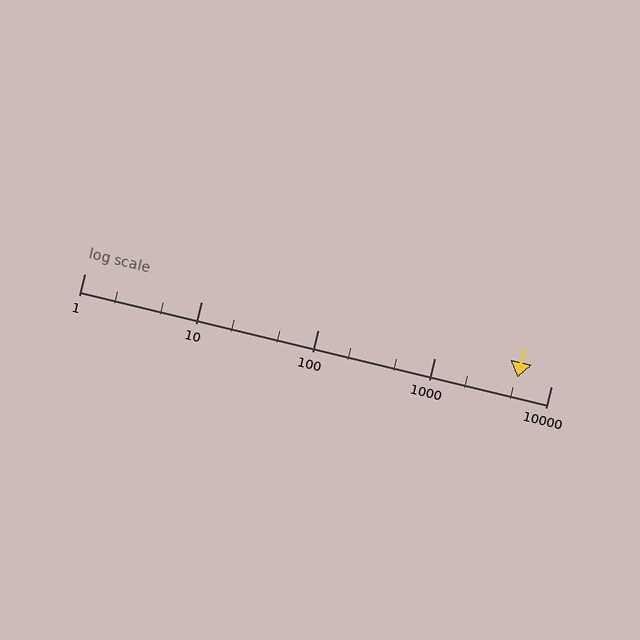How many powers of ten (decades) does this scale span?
The scale spans 4 decades, from 1 to 10000.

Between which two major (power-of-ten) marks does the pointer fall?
The pointer is between 1000 and 10000.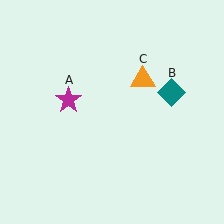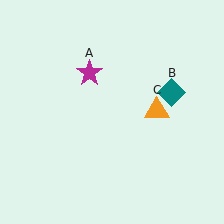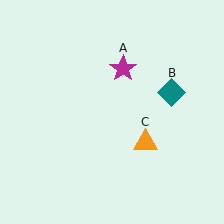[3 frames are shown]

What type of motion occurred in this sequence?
The magenta star (object A), orange triangle (object C) rotated clockwise around the center of the scene.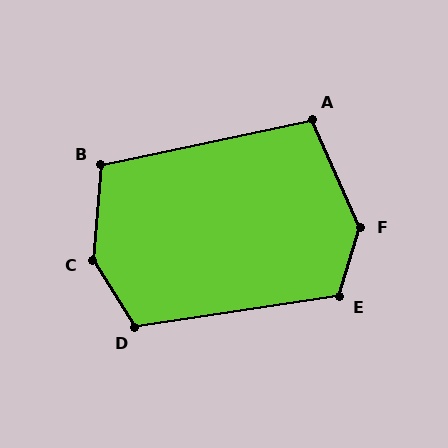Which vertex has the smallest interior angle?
A, at approximately 102 degrees.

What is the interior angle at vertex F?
Approximately 139 degrees (obtuse).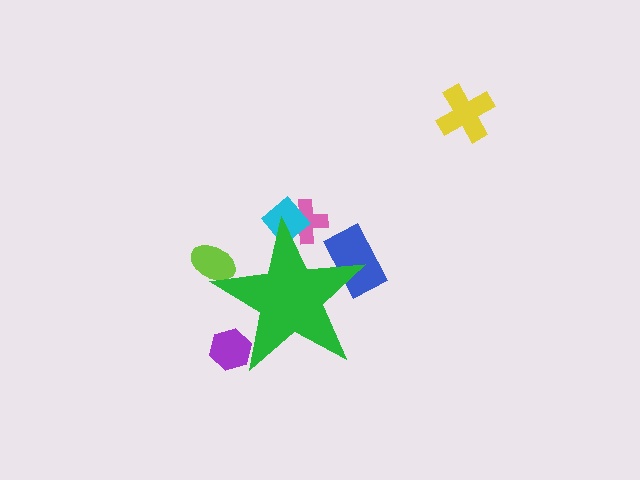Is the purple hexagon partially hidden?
Yes, the purple hexagon is partially hidden behind the green star.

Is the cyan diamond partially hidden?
Yes, the cyan diamond is partially hidden behind the green star.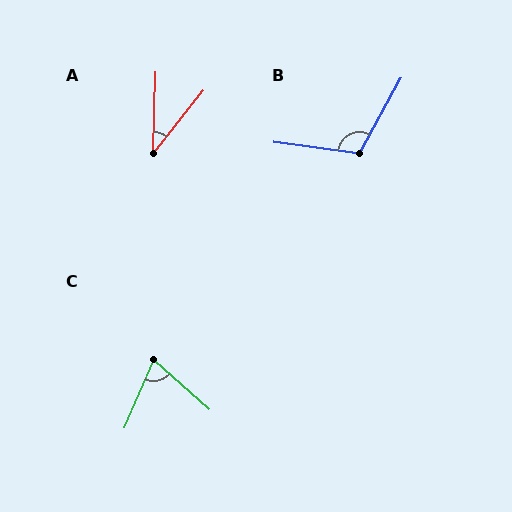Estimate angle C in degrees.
Approximately 71 degrees.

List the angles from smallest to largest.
A (37°), C (71°), B (111°).